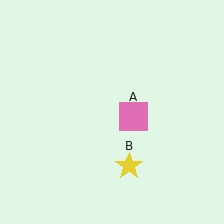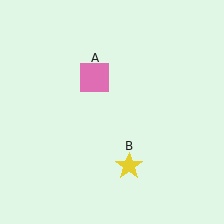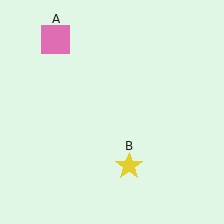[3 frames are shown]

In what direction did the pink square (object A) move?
The pink square (object A) moved up and to the left.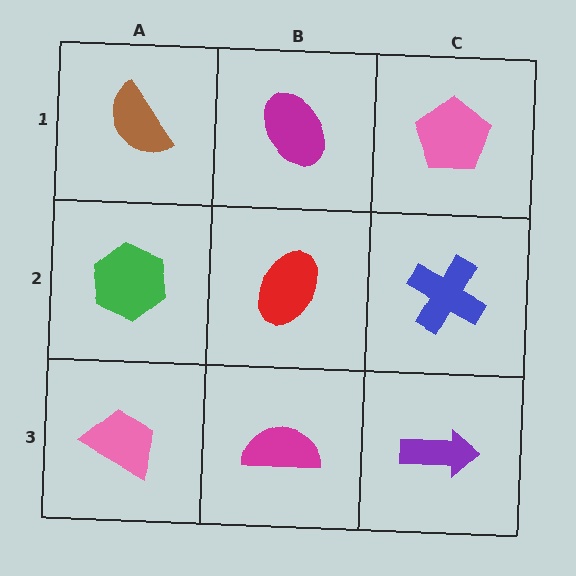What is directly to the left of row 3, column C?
A magenta semicircle.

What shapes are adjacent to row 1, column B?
A red ellipse (row 2, column B), a brown semicircle (row 1, column A), a pink pentagon (row 1, column C).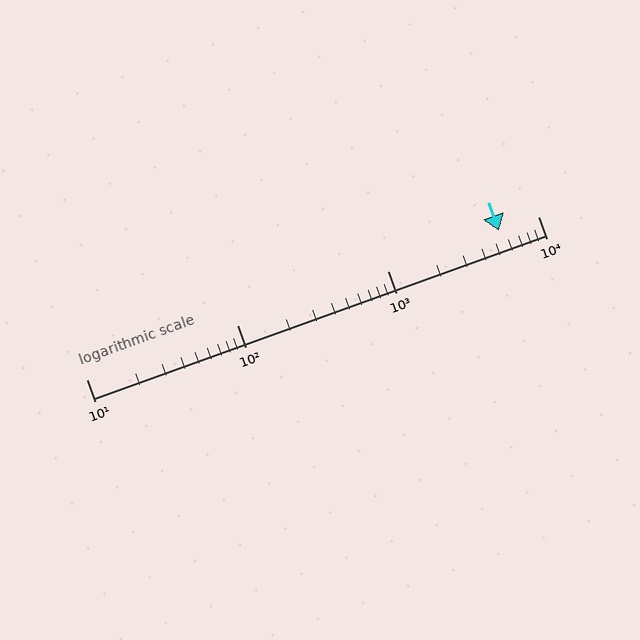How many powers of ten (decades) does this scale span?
The scale spans 3 decades, from 10 to 10000.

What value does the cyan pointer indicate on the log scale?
The pointer indicates approximately 5500.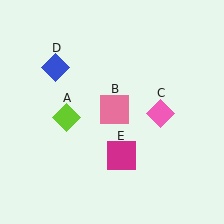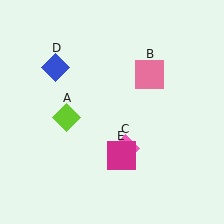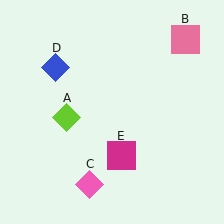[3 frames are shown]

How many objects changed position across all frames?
2 objects changed position: pink square (object B), pink diamond (object C).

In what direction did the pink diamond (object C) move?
The pink diamond (object C) moved down and to the left.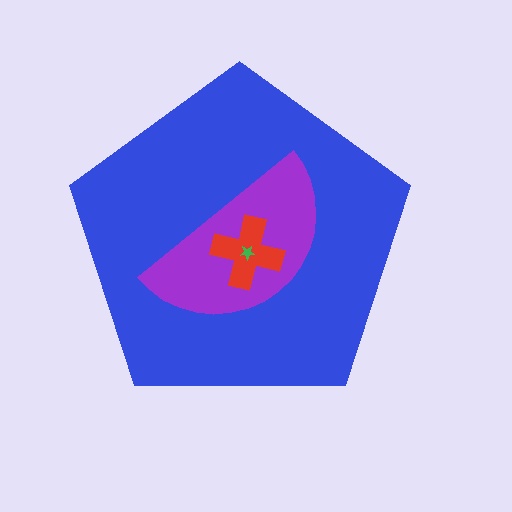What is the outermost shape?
The blue pentagon.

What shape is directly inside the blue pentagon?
The purple semicircle.